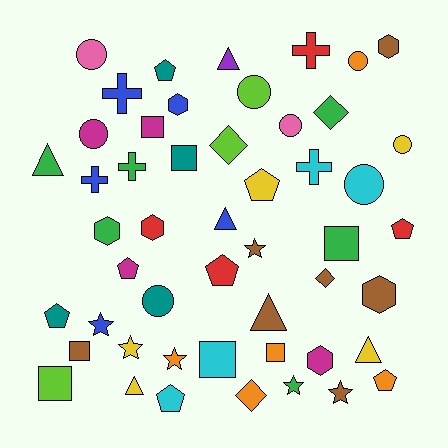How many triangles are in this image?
There are 6 triangles.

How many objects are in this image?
There are 50 objects.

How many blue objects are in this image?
There are 5 blue objects.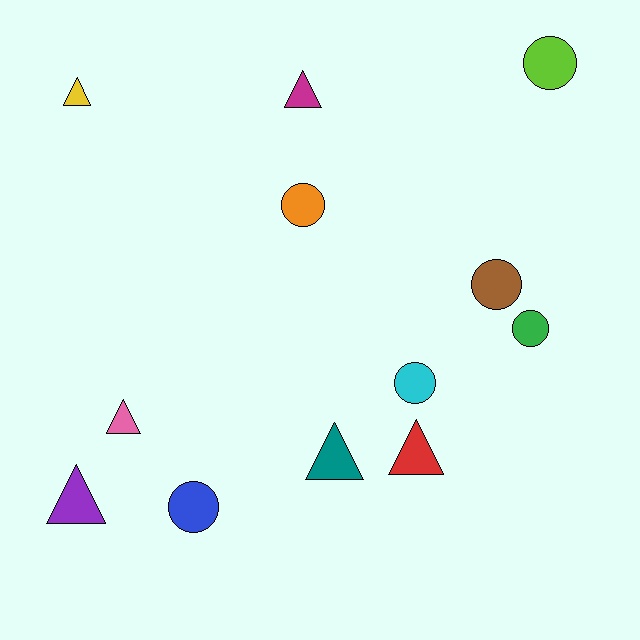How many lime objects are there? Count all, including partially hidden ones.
There is 1 lime object.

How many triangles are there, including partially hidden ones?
There are 6 triangles.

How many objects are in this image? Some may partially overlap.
There are 12 objects.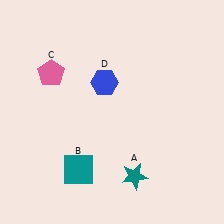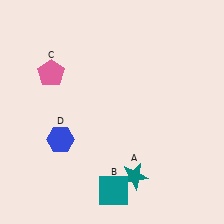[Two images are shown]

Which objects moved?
The objects that moved are: the teal square (B), the blue hexagon (D).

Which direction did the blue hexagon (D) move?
The blue hexagon (D) moved down.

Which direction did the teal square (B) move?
The teal square (B) moved right.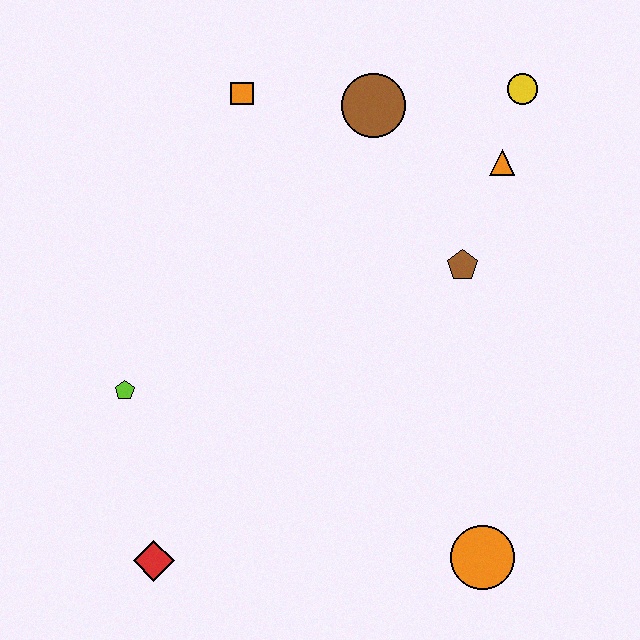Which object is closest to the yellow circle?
The orange triangle is closest to the yellow circle.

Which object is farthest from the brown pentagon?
The red diamond is farthest from the brown pentagon.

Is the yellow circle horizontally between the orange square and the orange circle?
No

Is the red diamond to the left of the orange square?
Yes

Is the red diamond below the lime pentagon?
Yes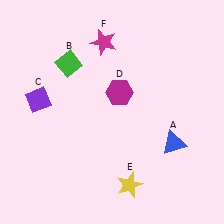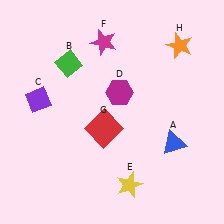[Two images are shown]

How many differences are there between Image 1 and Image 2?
There are 2 differences between the two images.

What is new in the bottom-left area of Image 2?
A red square (G) was added in the bottom-left area of Image 2.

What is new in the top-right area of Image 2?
An orange star (H) was added in the top-right area of Image 2.